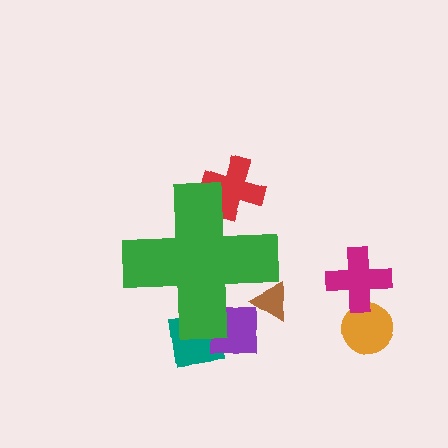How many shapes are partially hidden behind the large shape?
4 shapes are partially hidden.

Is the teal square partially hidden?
Yes, the teal square is partially hidden behind the green cross.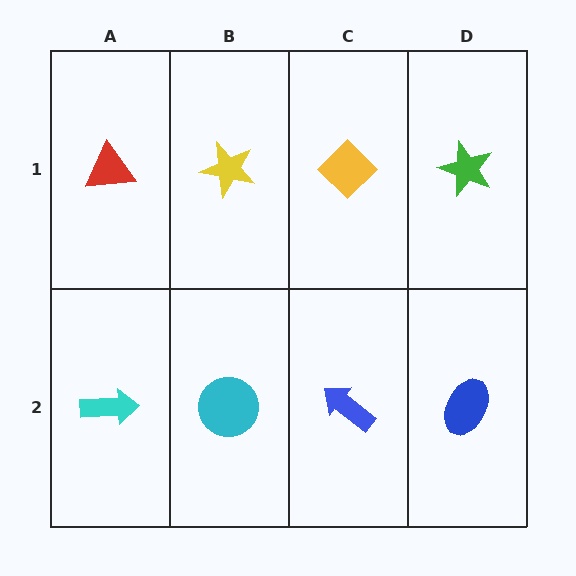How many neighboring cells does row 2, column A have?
2.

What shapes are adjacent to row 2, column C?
A yellow diamond (row 1, column C), a cyan circle (row 2, column B), a blue ellipse (row 2, column D).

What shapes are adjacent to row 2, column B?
A yellow star (row 1, column B), a cyan arrow (row 2, column A), a blue arrow (row 2, column C).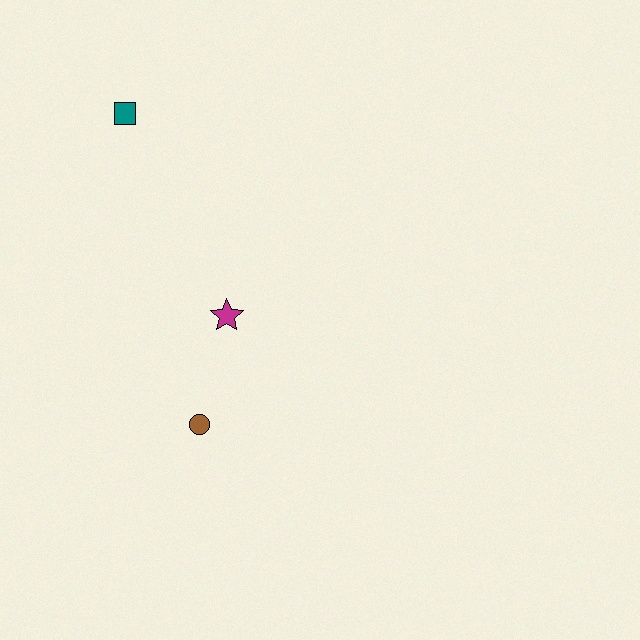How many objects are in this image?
There are 3 objects.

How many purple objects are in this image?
There are no purple objects.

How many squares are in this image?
There is 1 square.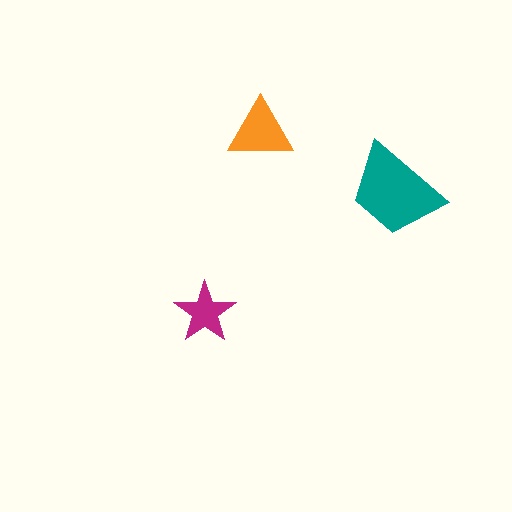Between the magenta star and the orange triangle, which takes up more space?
The orange triangle.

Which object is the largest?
The teal trapezoid.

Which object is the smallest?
The magenta star.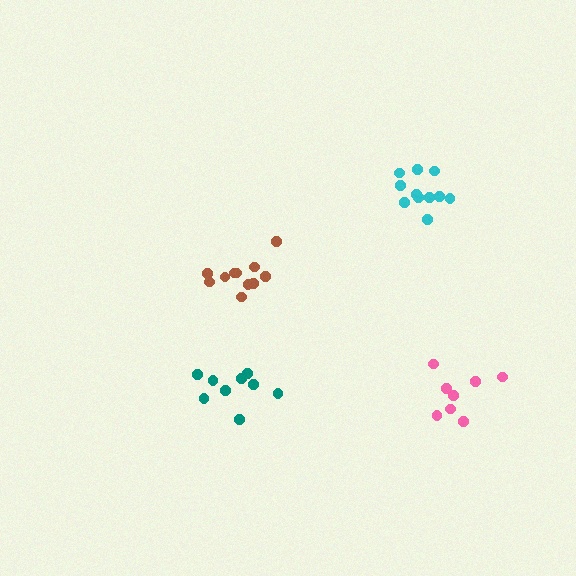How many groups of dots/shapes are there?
There are 4 groups.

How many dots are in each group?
Group 1: 8 dots, Group 2: 10 dots, Group 3: 11 dots, Group 4: 11 dots (40 total).